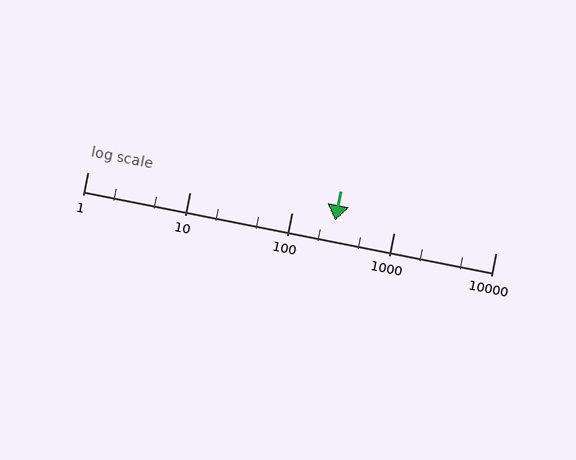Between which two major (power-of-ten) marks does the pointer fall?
The pointer is between 100 and 1000.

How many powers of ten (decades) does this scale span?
The scale spans 4 decades, from 1 to 10000.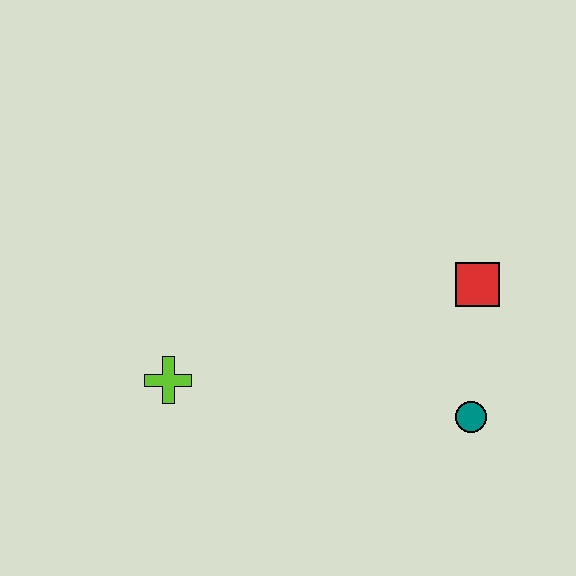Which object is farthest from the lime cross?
The red square is farthest from the lime cross.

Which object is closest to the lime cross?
The teal circle is closest to the lime cross.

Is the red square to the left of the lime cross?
No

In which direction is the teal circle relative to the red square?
The teal circle is below the red square.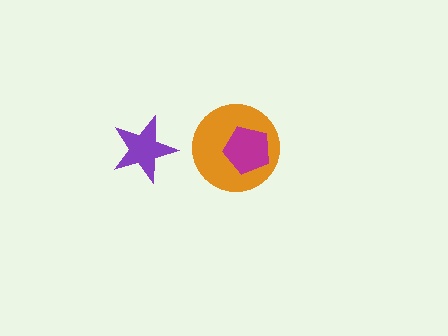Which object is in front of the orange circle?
The magenta pentagon is in front of the orange circle.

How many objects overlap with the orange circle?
1 object overlaps with the orange circle.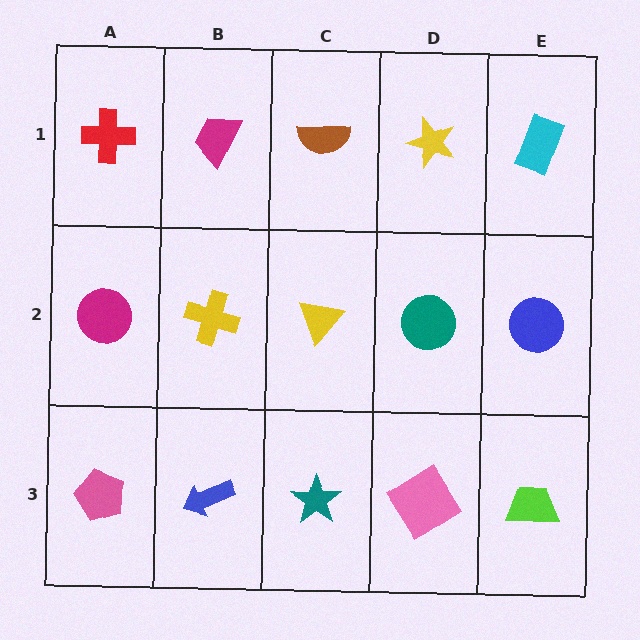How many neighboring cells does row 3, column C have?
3.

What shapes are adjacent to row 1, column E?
A blue circle (row 2, column E), a yellow star (row 1, column D).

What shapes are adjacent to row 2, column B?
A magenta trapezoid (row 1, column B), a blue arrow (row 3, column B), a magenta circle (row 2, column A), a yellow triangle (row 2, column C).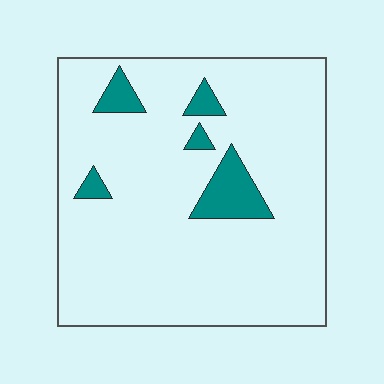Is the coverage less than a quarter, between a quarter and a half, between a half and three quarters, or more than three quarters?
Less than a quarter.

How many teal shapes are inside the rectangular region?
5.